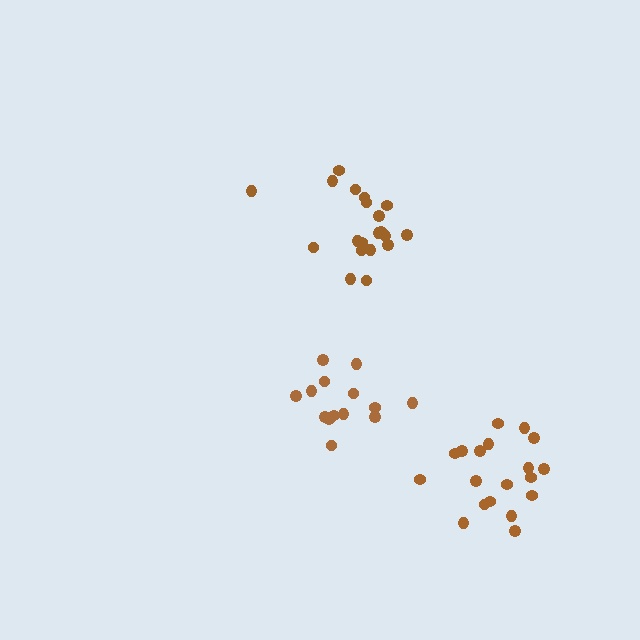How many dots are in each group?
Group 1: 20 dots, Group 2: 14 dots, Group 3: 19 dots (53 total).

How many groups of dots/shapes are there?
There are 3 groups.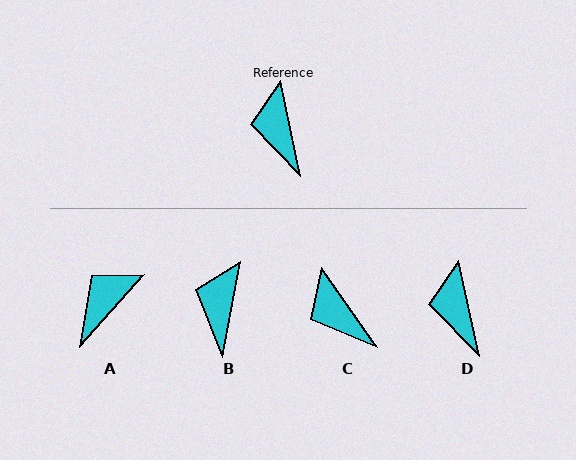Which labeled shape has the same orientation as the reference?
D.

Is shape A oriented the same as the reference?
No, it is off by about 54 degrees.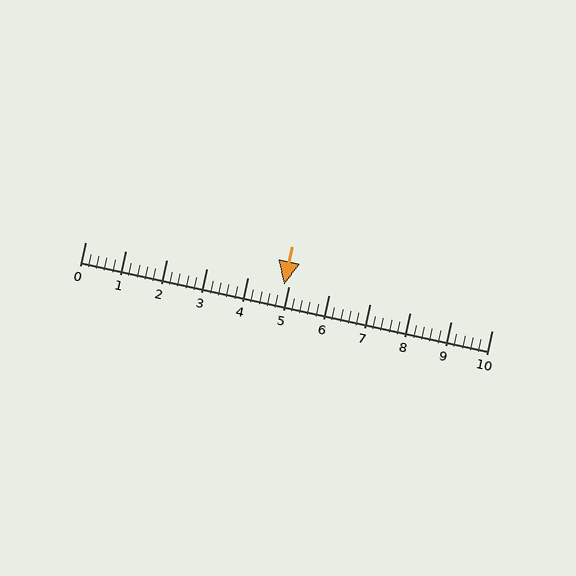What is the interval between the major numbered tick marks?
The major tick marks are spaced 1 units apart.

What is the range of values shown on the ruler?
The ruler shows values from 0 to 10.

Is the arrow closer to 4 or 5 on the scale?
The arrow is closer to 5.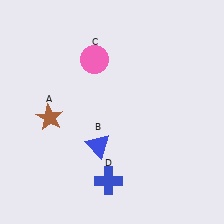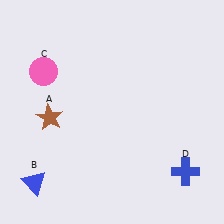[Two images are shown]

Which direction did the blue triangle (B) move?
The blue triangle (B) moved left.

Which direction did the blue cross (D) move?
The blue cross (D) moved right.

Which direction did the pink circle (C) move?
The pink circle (C) moved left.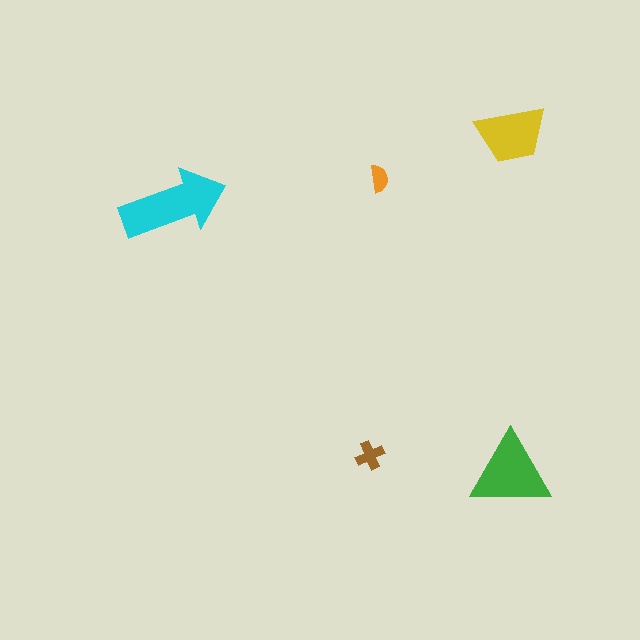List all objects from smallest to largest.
The orange semicircle, the brown cross, the yellow trapezoid, the green triangle, the cyan arrow.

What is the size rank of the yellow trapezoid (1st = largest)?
3rd.